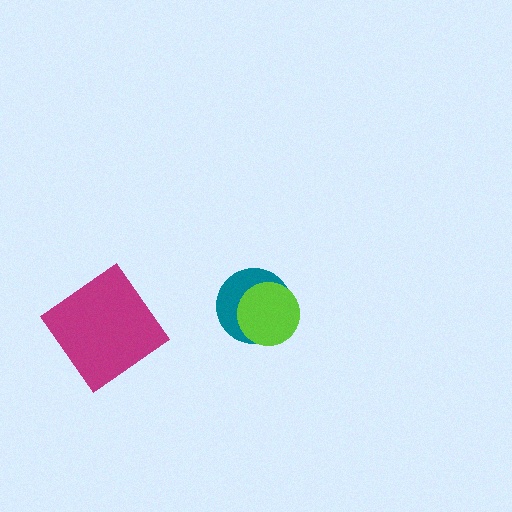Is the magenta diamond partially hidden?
No, no other shape covers it.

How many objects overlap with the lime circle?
1 object overlaps with the lime circle.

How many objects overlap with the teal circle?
1 object overlaps with the teal circle.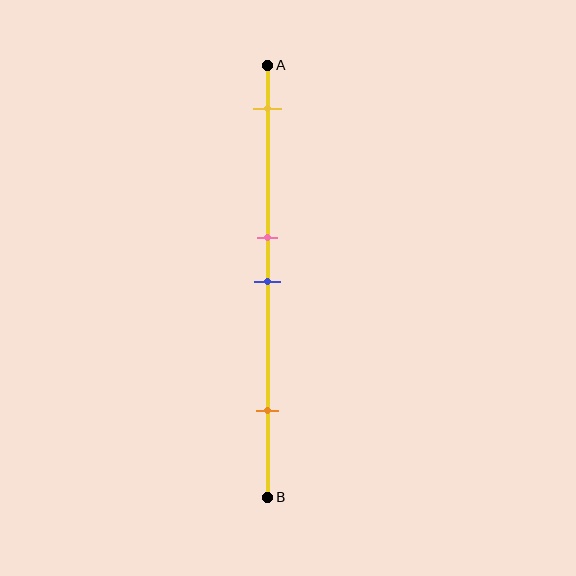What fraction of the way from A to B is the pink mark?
The pink mark is approximately 40% (0.4) of the way from A to B.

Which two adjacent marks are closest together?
The pink and blue marks are the closest adjacent pair.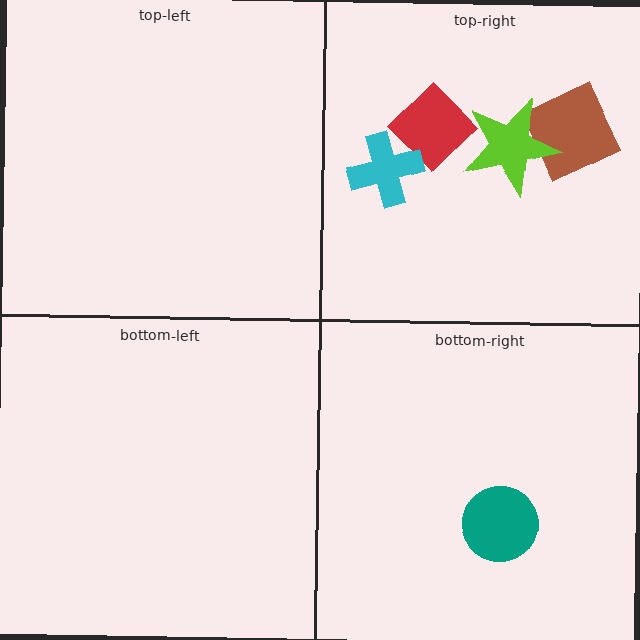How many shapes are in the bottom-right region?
1.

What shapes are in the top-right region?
The red diamond, the brown square, the lime star, the cyan cross.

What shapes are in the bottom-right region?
The teal circle.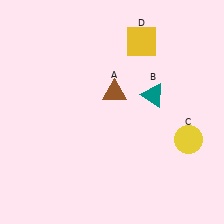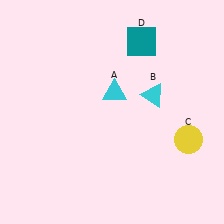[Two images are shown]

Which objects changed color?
A changed from brown to cyan. B changed from teal to cyan. D changed from yellow to teal.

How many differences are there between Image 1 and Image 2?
There are 3 differences between the two images.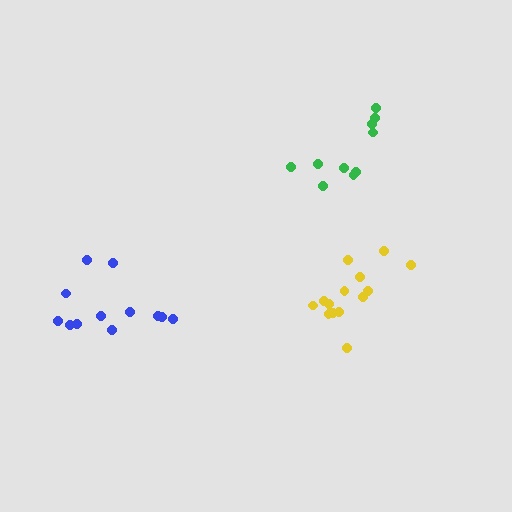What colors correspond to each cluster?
The clusters are colored: yellow, green, blue.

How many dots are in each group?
Group 1: 14 dots, Group 2: 10 dots, Group 3: 12 dots (36 total).